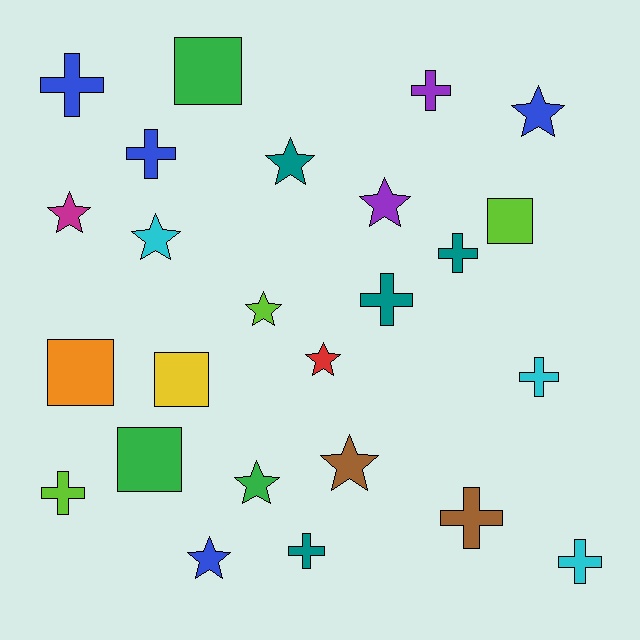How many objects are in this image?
There are 25 objects.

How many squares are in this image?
There are 5 squares.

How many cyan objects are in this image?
There are 3 cyan objects.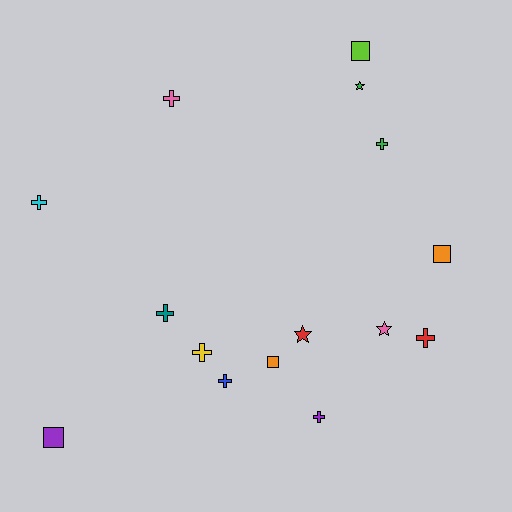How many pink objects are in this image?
There are 2 pink objects.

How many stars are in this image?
There are 3 stars.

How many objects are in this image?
There are 15 objects.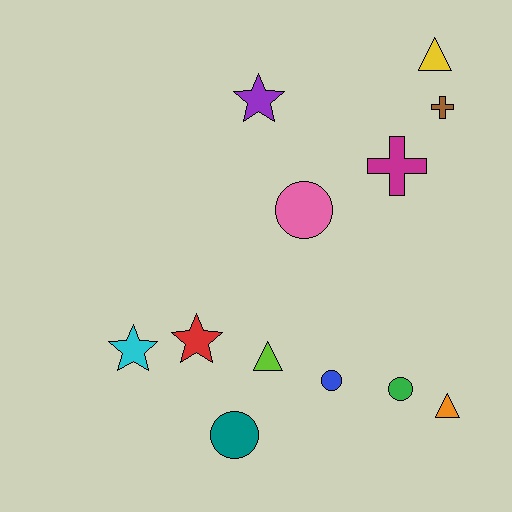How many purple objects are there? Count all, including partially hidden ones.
There is 1 purple object.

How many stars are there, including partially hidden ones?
There are 3 stars.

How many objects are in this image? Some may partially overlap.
There are 12 objects.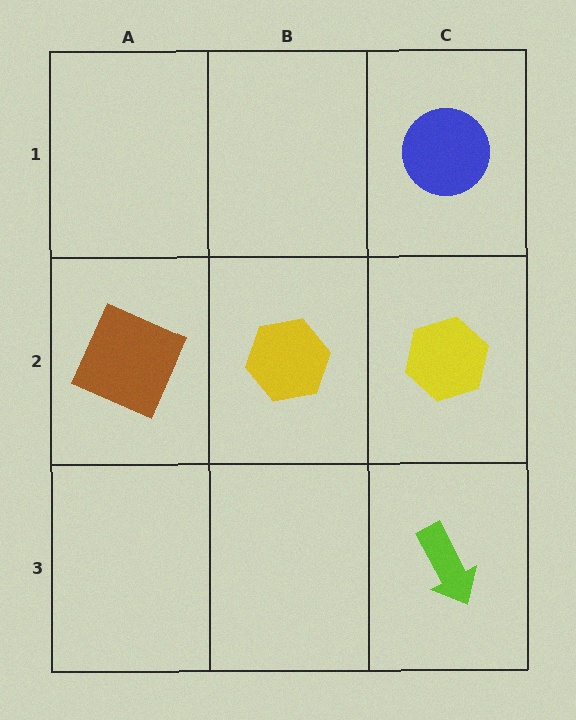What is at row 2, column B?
A yellow hexagon.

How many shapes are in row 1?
1 shape.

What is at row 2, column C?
A yellow hexagon.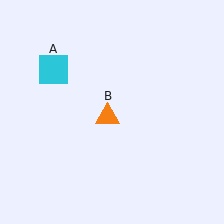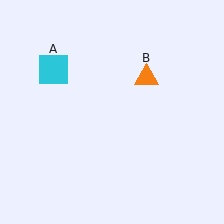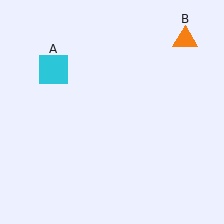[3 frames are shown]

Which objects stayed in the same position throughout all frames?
Cyan square (object A) remained stationary.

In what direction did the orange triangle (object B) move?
The orange triangle (object B) moved up and to the right.